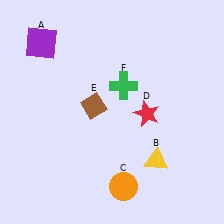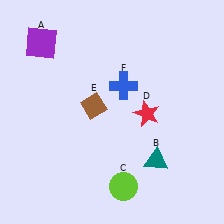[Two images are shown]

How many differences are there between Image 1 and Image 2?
There are 3 differences between the two images.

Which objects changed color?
B changed from yellow to teal. C changed from orange to lime. F changed from green to blue.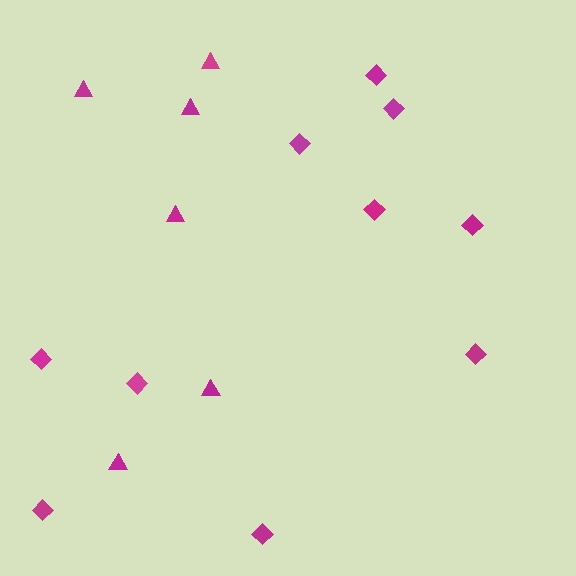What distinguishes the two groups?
There are 2 groups: one group of triangles (6) and one group of diamonds (10).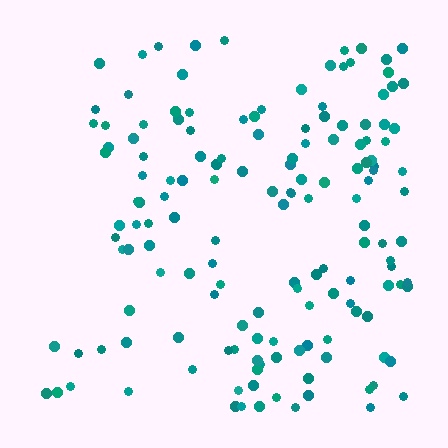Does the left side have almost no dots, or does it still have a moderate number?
Still a moderate number, just noticeably fewer than the right.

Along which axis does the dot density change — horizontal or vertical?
Horizontal.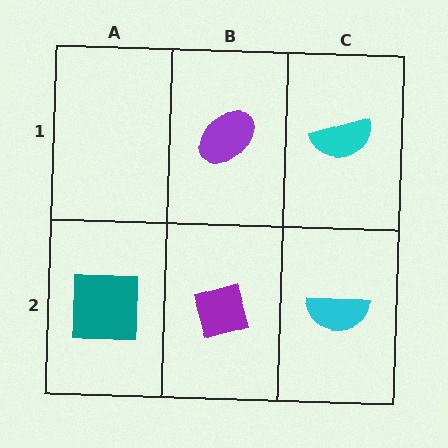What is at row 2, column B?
A purple diamond.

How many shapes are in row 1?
2 shapes.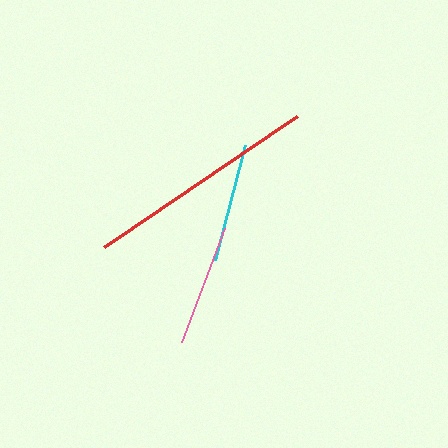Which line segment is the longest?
The red line is the longest at approximately 233 pixels.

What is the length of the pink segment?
The pink segment is approximately 121 pixels long.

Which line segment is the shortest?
The cyan line is the shortest at approximately 118 pixels.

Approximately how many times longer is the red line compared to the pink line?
The red line is approximately 1.9 times the length of the pink line.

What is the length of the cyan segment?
The cyan segment is approximately 118 pixels long.